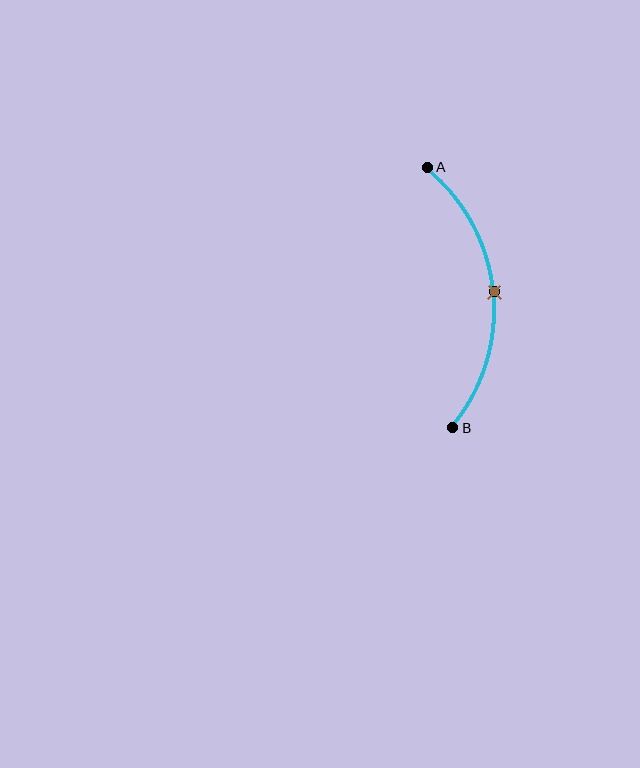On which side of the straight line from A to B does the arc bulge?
The arc bulges to the right of the straight line connecting A and B.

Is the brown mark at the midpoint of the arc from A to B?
Yes. The brown mark lies on the arc at equal arc-length from both A and B — it is the arc midpoint.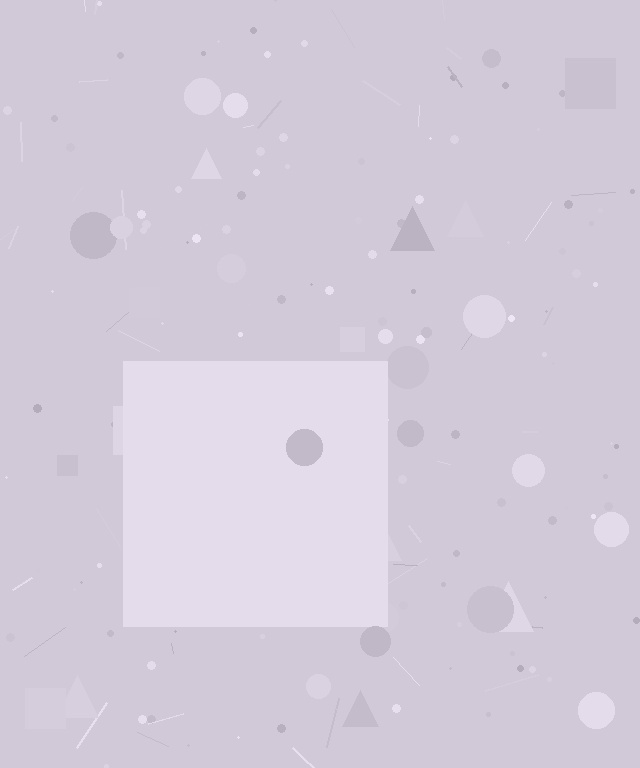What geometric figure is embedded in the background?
A square is embedded in the background.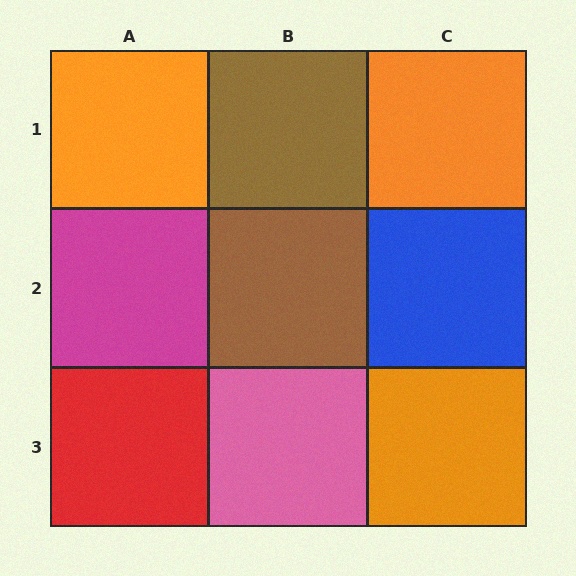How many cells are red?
1 cell is red.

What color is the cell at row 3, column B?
Pink.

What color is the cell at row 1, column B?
Brown.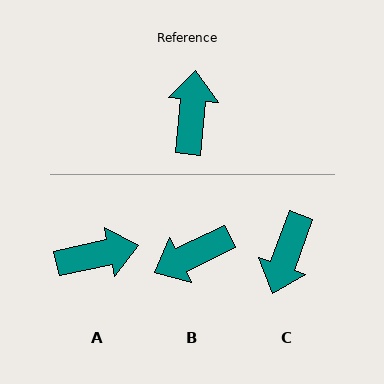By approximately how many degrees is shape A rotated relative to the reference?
Approximately 72 degrees clockwise.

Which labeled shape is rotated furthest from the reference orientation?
C, about 165 degrees away.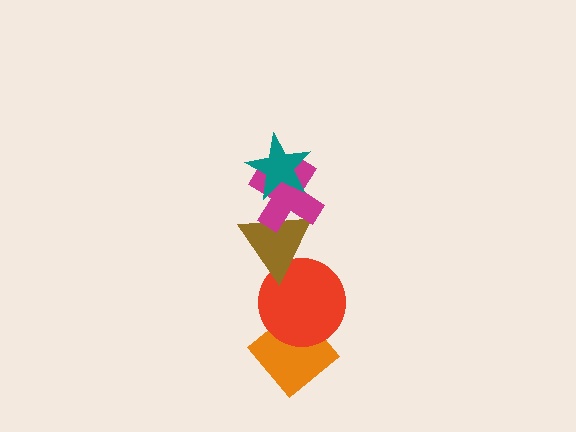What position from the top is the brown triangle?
The brown triangle is 3rd from the top.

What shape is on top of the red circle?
The brown triangle is on top of the red circle.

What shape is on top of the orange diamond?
The red circle is on top of the orange diamond.